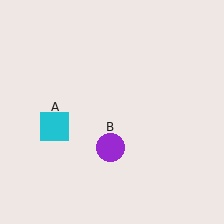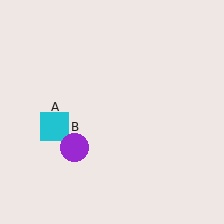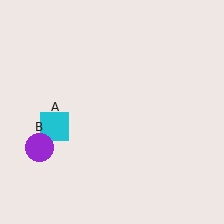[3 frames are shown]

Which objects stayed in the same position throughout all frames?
Cyan square (object A) remained stationary.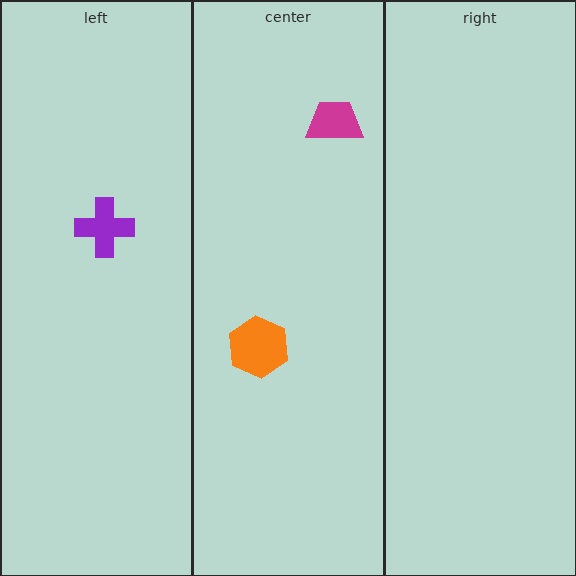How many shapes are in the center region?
2.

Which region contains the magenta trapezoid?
The center region.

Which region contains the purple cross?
The left region.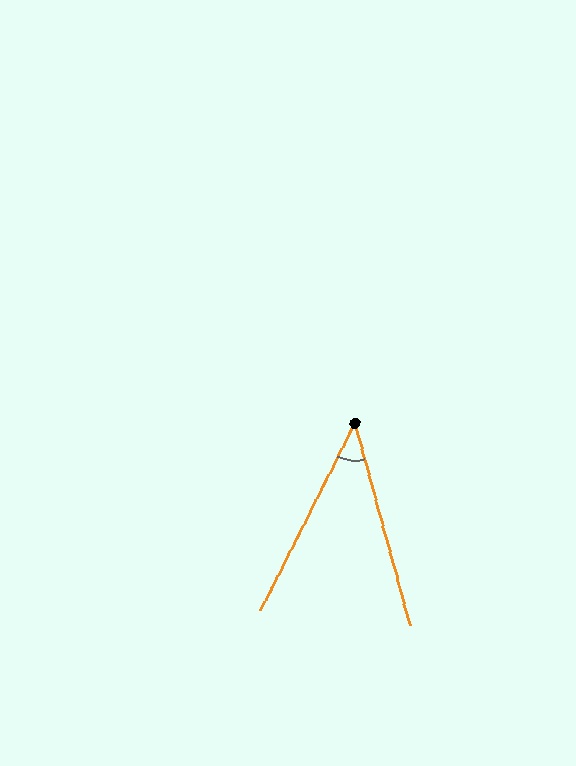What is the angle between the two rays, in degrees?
Approximately 42 degrees.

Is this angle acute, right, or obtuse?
It is acute.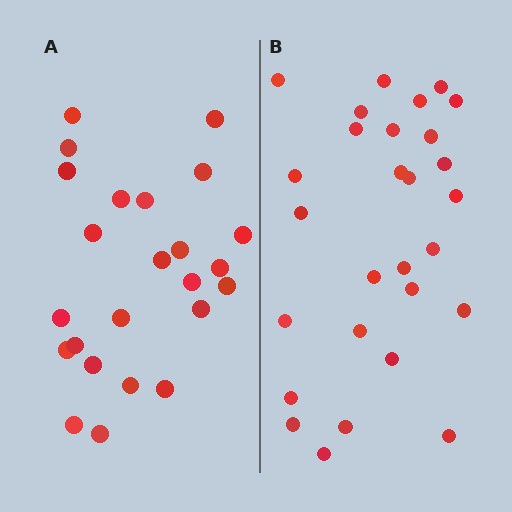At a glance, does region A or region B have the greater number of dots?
Region B (the right region) has more dots.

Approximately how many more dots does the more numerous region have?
Region B has about 4 more dots than region A.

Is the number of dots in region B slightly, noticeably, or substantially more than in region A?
Region B has only slightly more — the two regions are fairly close. The ratio is roughly 1.2 to 1.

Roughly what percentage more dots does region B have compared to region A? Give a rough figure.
About 15% more.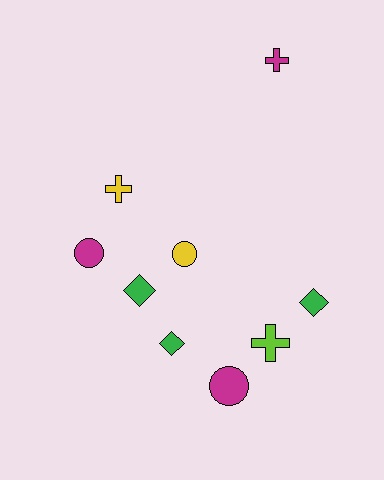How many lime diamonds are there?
There are no lime diamonds.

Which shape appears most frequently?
Circle, with 3 objects.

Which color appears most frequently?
Green, with 3 objects.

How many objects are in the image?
There are 9 objects.